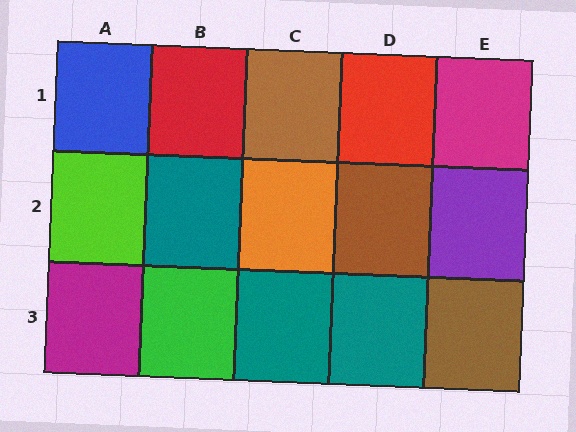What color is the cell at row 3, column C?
Teal.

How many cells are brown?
3 cells are brown.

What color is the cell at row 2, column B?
Teal.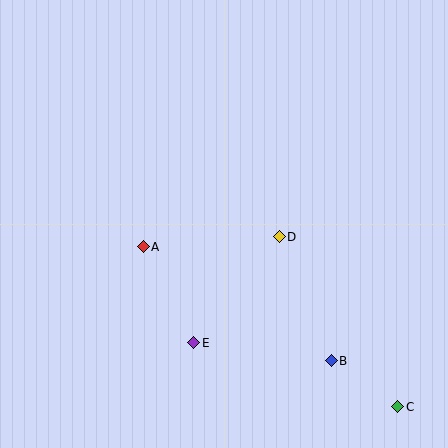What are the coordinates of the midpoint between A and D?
The midpoint between A and D is at (211, 242).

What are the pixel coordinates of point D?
Point D is at (279, 237).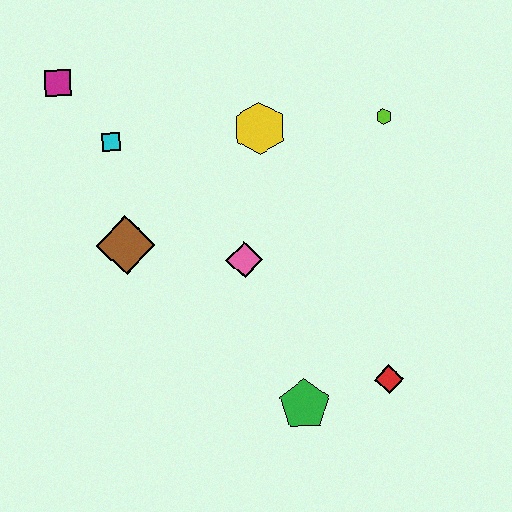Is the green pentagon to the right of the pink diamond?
Yes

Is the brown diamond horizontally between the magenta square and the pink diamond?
Yes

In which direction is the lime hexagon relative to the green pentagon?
The lime hexagon is above the green pentagon.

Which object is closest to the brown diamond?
The cyan square is closest to the brown diamond.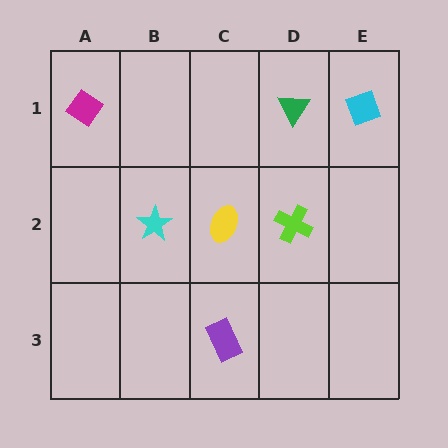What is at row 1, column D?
A green triangle.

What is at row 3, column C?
A purple rectangle.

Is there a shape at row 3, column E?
No, that cell is empty.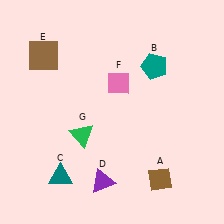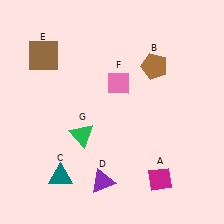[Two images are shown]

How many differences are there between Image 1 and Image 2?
There are 2 differences between the two images.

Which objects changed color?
A changed from brown to magenta. B changed from teal to brown.